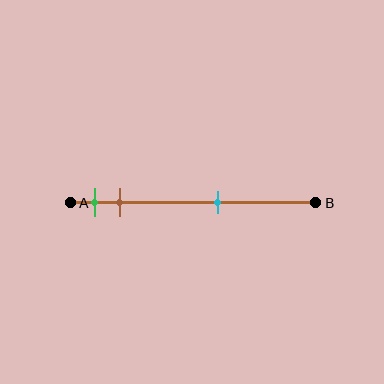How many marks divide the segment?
There are 3 marks dividing the segment.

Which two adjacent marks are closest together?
The green and brown marks are the closest adjacent pair.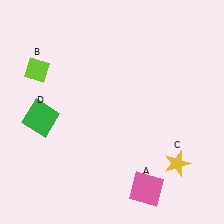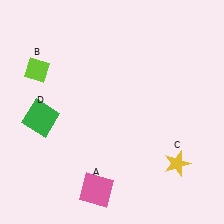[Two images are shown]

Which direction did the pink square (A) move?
The pink square (A) moved left.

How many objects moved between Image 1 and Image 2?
1 object moved between the two images.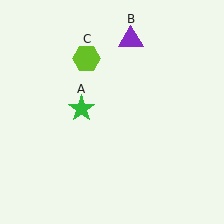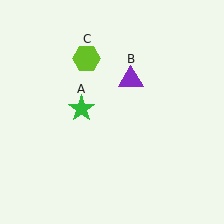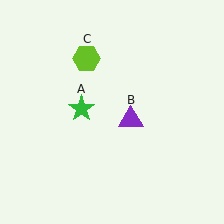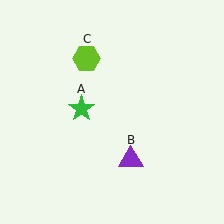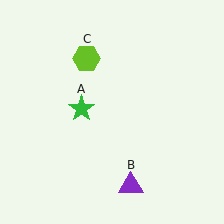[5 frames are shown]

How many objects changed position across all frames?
1 object changed position: purple triangle (object B).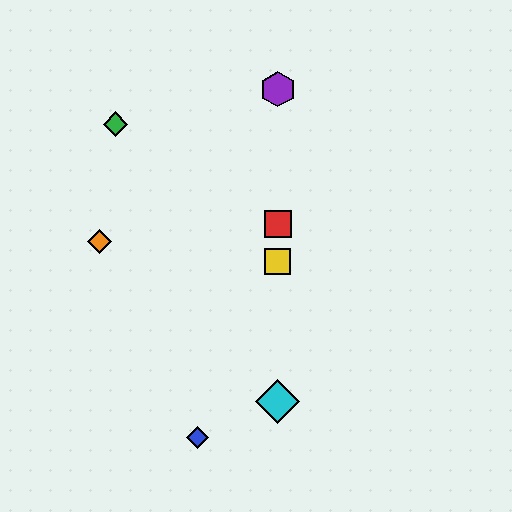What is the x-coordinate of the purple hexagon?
The purple hexagon is at x≈278.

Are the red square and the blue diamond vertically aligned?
No, the red square is at x≈278 and the blue diamond is at x≈198.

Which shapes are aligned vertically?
The red square, the yellow square, the purple hexagon, the cyan diamond are aligned vertically.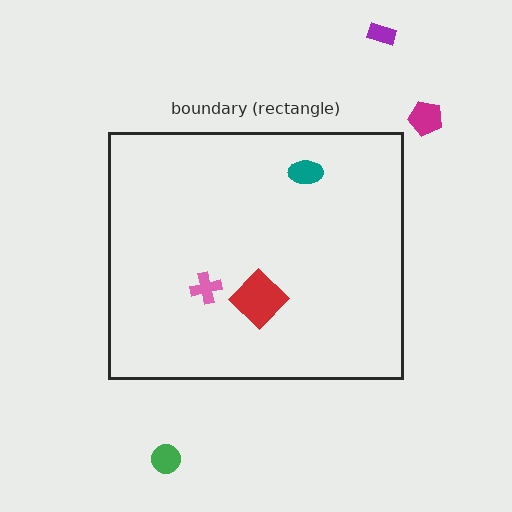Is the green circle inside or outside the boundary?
Outside.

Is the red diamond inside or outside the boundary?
Inside.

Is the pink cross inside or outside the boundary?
Inside.